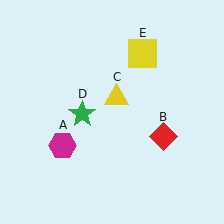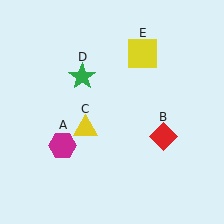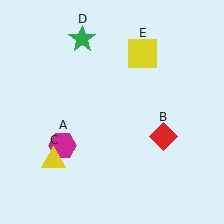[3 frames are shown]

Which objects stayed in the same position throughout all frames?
Magenta hexagon (object A) and red diamond (object B) and yellow square (object E) remained stationary.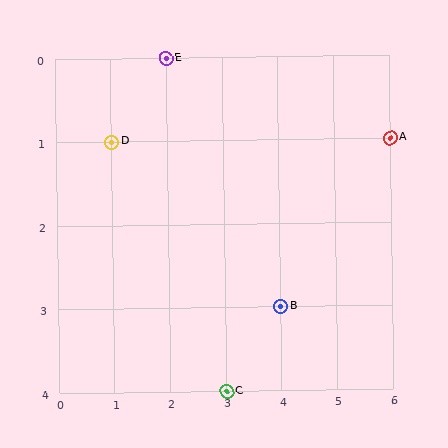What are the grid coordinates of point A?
Point A is at grid coordinates (6, 1).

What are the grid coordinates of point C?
Point C is at grid coordinates (3, 4).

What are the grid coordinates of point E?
Point E is at grid coordinates (2, 0).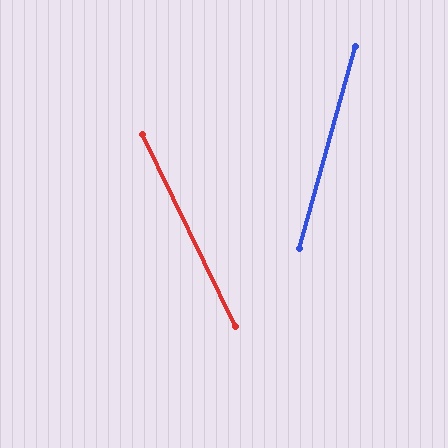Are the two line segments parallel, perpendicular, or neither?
Neither parallel nor perpendicular — they differ by about 41°.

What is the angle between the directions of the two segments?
Approximately 41 degrees.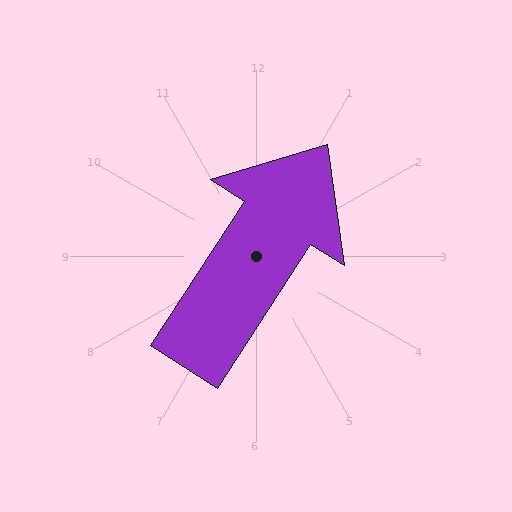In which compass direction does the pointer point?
Northeast.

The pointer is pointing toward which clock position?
Roughly 1 o'clock.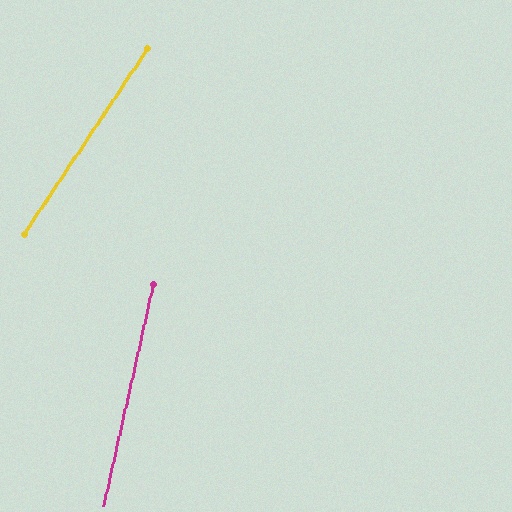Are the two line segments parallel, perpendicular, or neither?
Neither parallel nor perpendicular — they differ by about 21°.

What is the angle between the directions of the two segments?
Approximately 21 degrees.